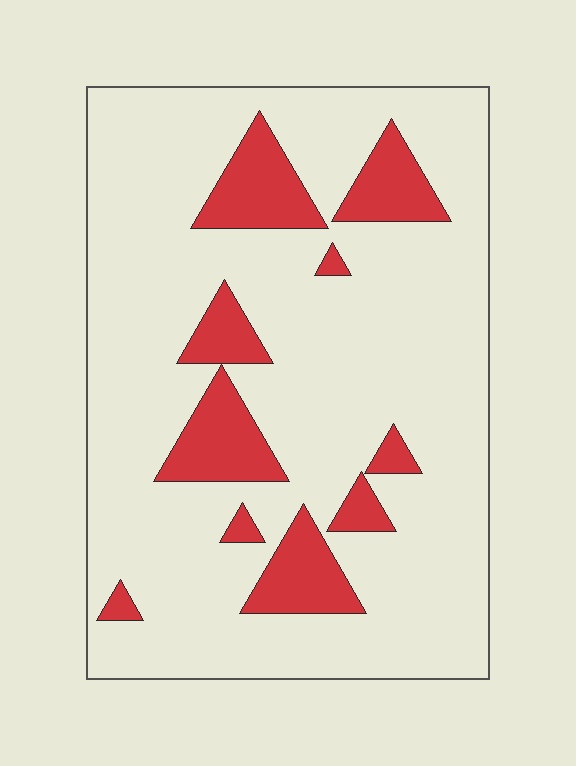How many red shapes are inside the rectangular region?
10.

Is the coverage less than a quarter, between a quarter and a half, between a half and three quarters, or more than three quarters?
Less than a quarter.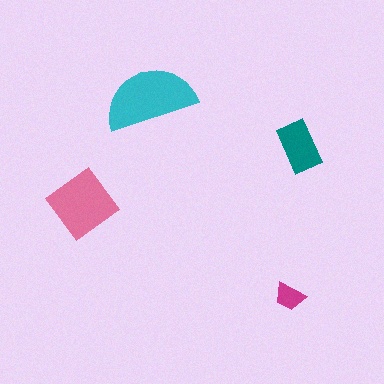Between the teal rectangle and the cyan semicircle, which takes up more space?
The cyan semicircle.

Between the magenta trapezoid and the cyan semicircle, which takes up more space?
The cyan semicircle.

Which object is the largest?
The cyan semicircle.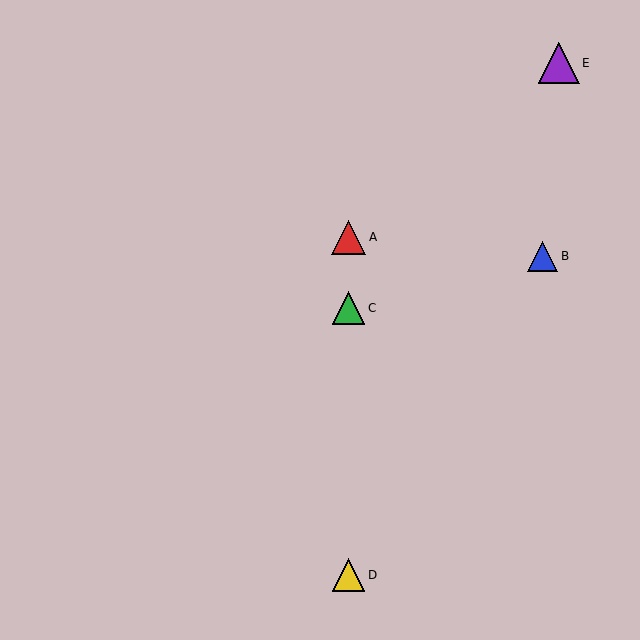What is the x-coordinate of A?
Object A is at x≈349.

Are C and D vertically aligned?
Yes, both are at x≈349.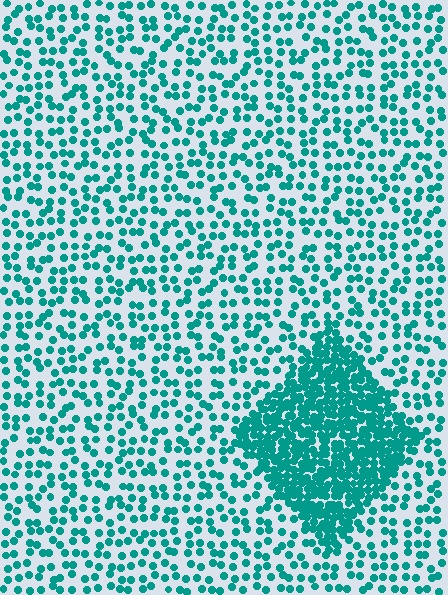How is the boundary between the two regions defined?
The boundary is defined by a change in element density (approximately 2.9x ratio). All elements are the same color, size, and shape.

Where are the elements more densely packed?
The elements are more densely packed inside the diamond boundary.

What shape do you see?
I see a diamond.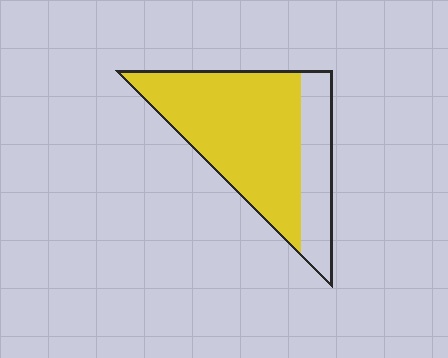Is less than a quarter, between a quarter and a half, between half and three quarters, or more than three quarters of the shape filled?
Between half and three quarters.